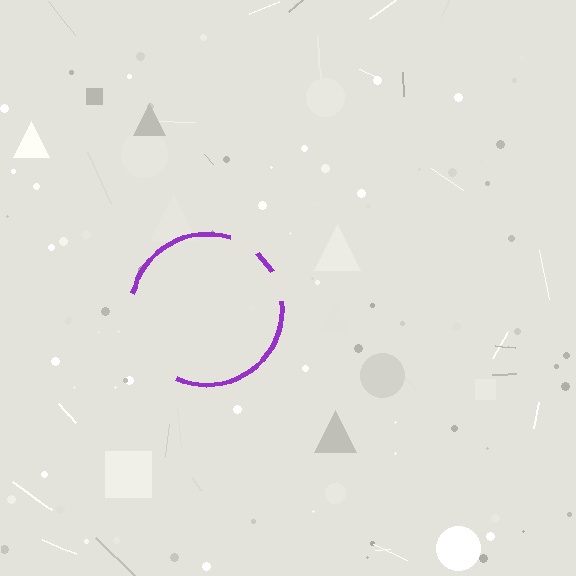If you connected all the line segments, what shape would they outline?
They would outline a circle.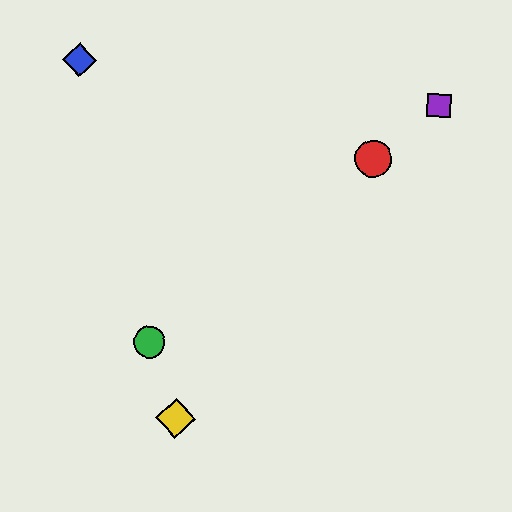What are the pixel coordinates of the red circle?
The red circle is at (374, 159).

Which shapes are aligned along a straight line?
The red circle, the green circle, the purple square are aligned along a straight line.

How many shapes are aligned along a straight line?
3 shapes (the red circle, the green circle, the purple square) are aligned along a straight line.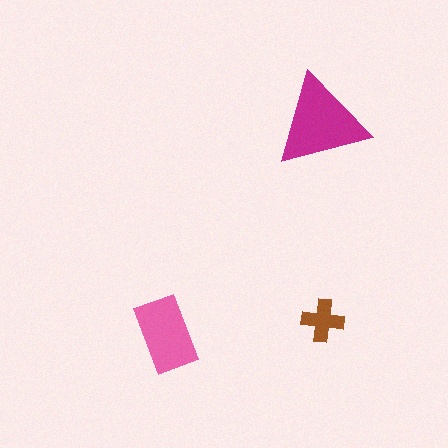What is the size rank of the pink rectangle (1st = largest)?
2nd.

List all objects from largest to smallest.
The magenta triangle, the pink rectangle, the brown cross.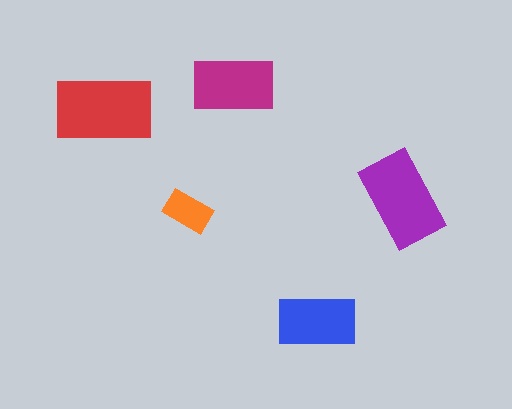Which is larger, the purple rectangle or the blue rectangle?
The purple one.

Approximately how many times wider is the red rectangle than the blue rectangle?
About 1.5 times wider.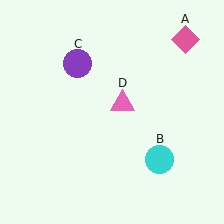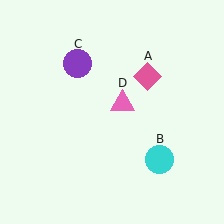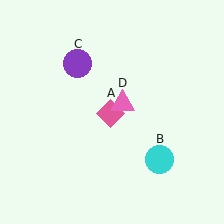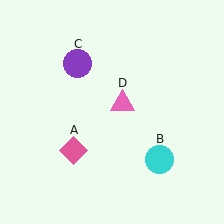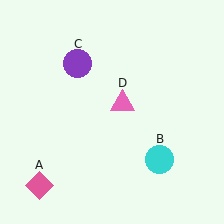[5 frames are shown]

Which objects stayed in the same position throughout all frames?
Cyan circle (object B) and purple circle (object C) and pink triangle (object D) remained stationary.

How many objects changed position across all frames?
1 object changed position: pink diamond (object A).